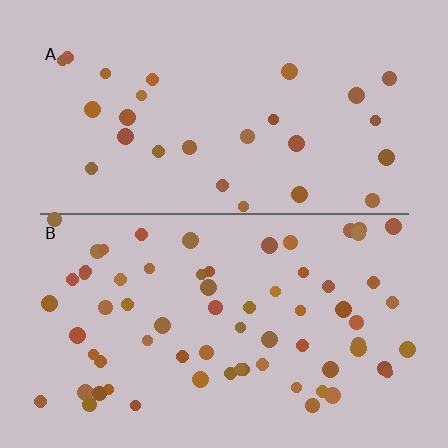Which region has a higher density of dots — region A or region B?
B (the bottom).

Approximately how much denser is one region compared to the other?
Approximately 2.4× — region B over region A.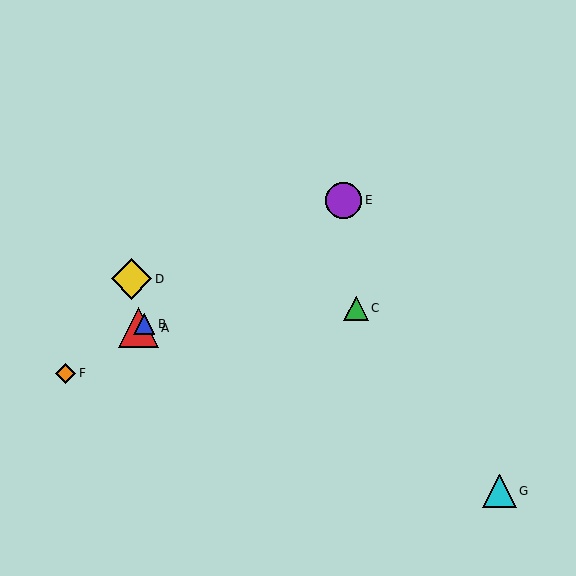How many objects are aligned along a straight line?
4 objects (A, B, E, F) are aligned along a straight line.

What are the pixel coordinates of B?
Object B is at (144, 324).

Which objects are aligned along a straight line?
Objects A, B, E, F are aligned along a straight line.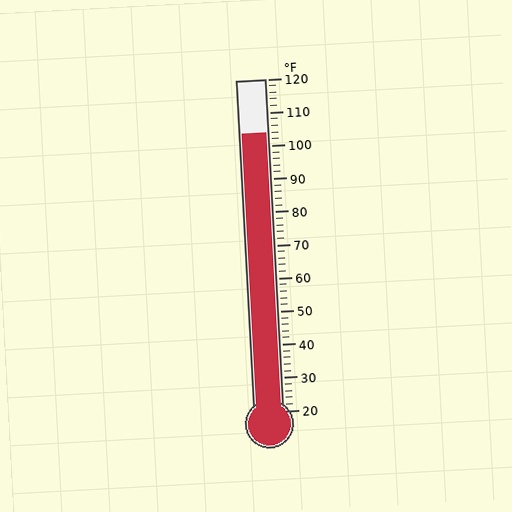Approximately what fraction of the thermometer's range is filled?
The thermometer is filled to approximately 85% of its range.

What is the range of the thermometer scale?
The thermometer scale ranges from 20°F to 120°F.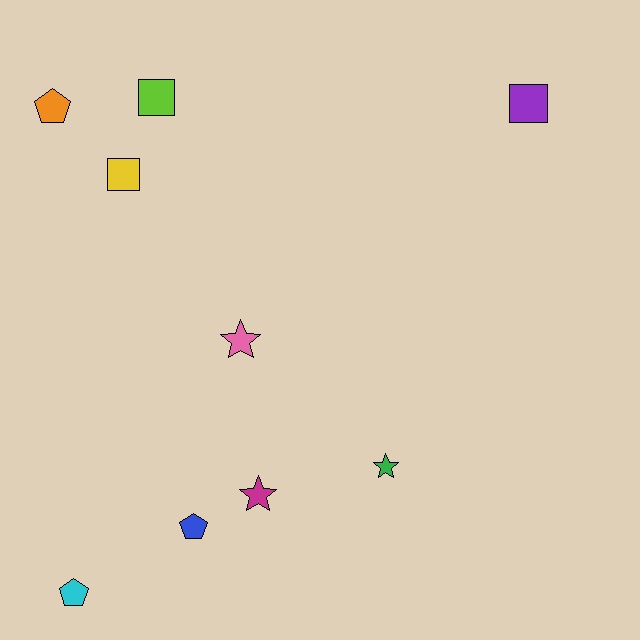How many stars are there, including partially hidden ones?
There are 3 stars.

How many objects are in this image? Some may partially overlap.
There are 9 objects.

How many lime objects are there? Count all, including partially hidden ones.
There is 1 lime object.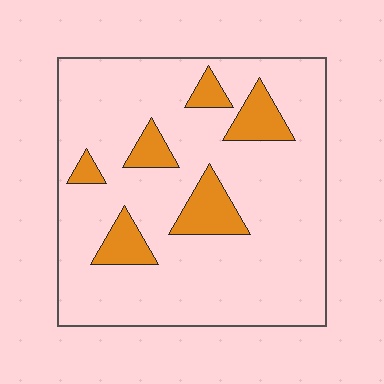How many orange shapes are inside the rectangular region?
6.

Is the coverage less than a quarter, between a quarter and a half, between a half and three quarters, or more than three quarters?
Less than a quarter.